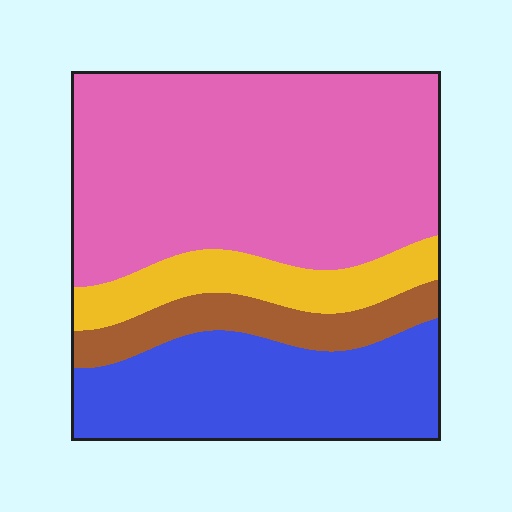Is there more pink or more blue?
Pink.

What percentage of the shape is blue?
Blue covers around 25% of the shape.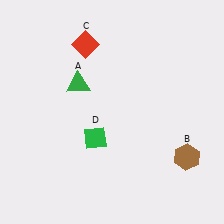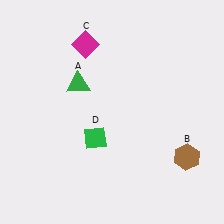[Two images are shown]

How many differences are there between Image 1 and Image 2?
There is 1 difference between the two images.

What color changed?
The diamond (C) changed from red in Image 1 to magenta in Image 2.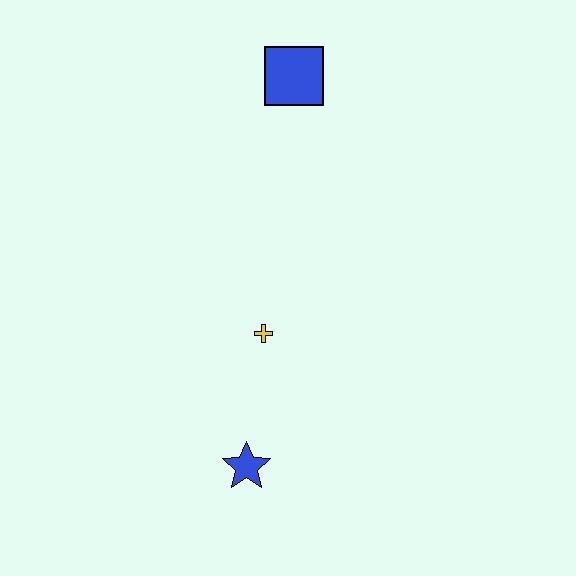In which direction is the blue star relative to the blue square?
The blue star is below the blue square.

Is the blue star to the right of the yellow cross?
No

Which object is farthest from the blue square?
The blue star is farthest from the blue square.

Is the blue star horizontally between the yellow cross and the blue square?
No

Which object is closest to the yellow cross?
The blue star is closest to the yellow cross.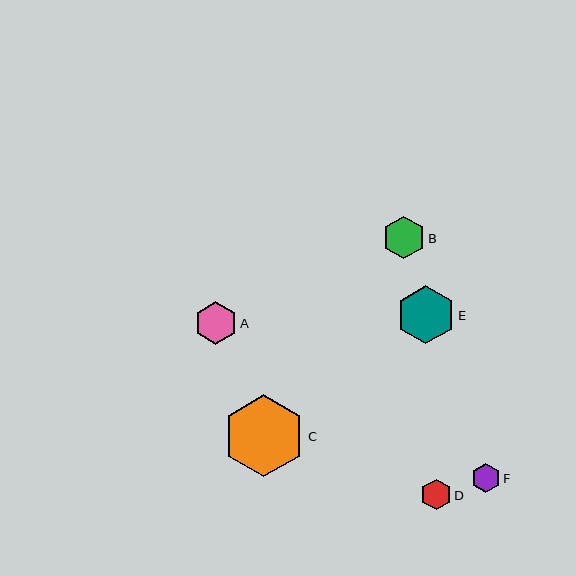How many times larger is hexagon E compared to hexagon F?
Hexagon E is approximately 2.0 times the size of hexagon F.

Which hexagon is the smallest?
Hexagon F is the smallest with a size of approximately 29 pixels.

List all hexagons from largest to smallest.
From largest to smallest: C, E, A, B, D, F.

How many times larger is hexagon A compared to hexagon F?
Hexagon A is approximately 1.5 times the size of hexagon F.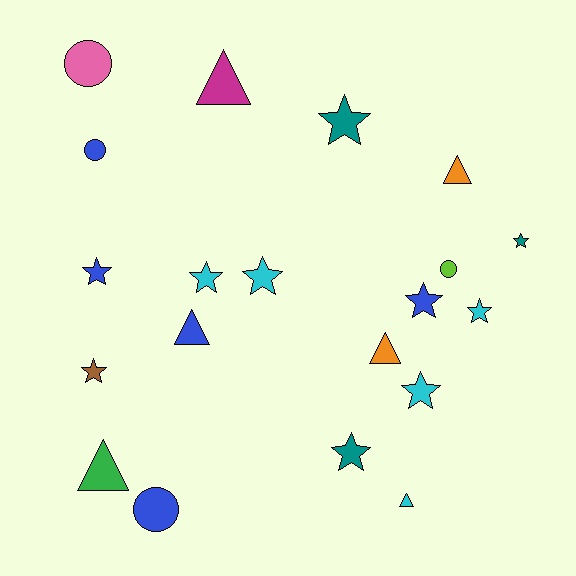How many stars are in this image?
There are 10 stars.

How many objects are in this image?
There are 20 objects.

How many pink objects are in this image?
There is 1 pink object.